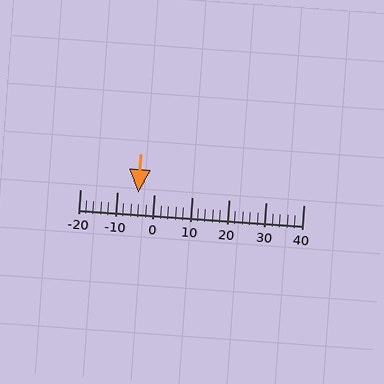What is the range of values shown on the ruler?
The ruler shows values from -20 to 40.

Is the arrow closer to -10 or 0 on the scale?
The arrow is closer to 0.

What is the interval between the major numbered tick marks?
The major tick marks are spaced 10 units apart.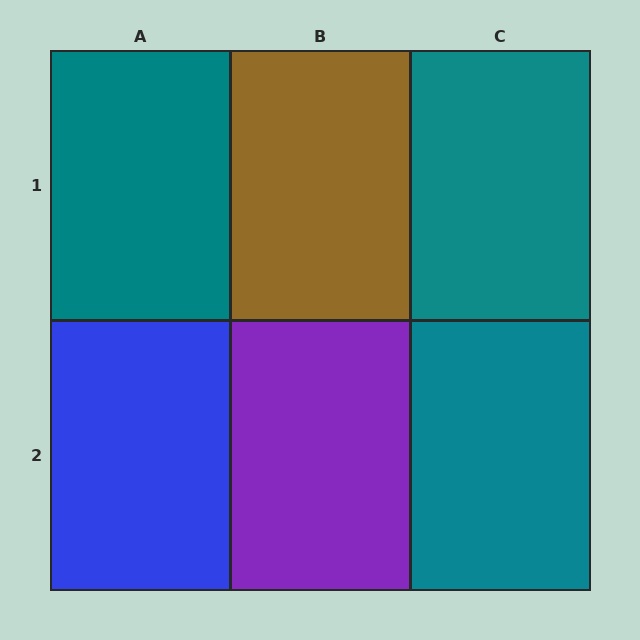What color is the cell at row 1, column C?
Teal.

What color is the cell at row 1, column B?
Brown.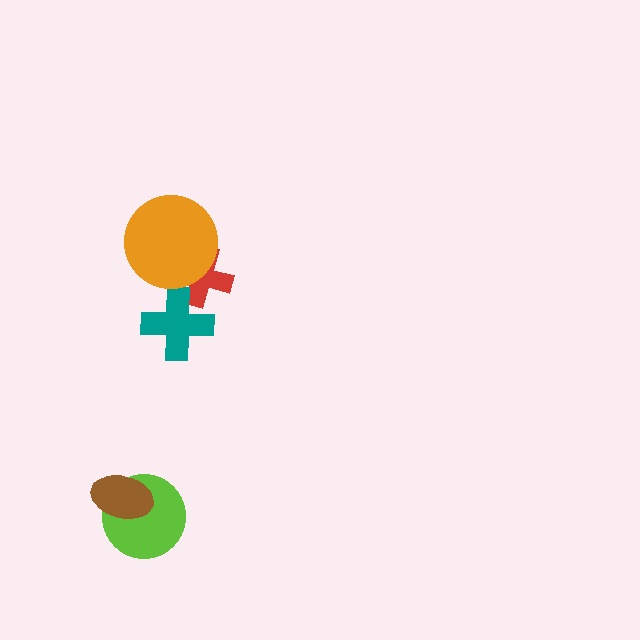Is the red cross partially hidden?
Yes, it is partially covered by another shape.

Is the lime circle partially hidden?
Yes, it is partially covered by another shape.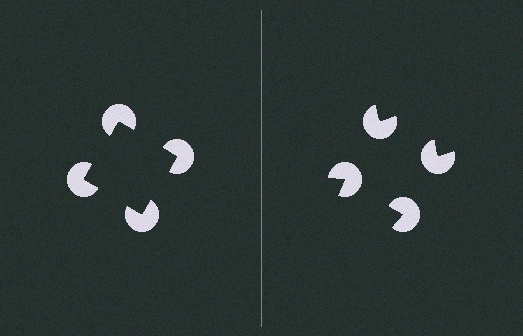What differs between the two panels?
The pac-man discs are positioned identically on both sides; only the wedge orientations differ. On the left they align to a square; on the right they are misaligned.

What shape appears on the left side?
An illusory square.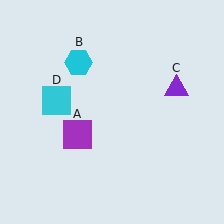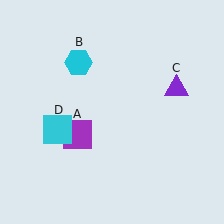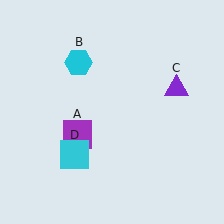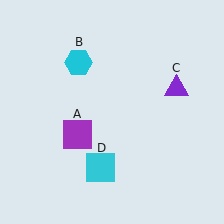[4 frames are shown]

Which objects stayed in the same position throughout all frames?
Purple square (object A) and cyan hexagon (object B) and purple triangle (object C) remained stationary.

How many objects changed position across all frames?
1 object changed position: cyan square (object D).